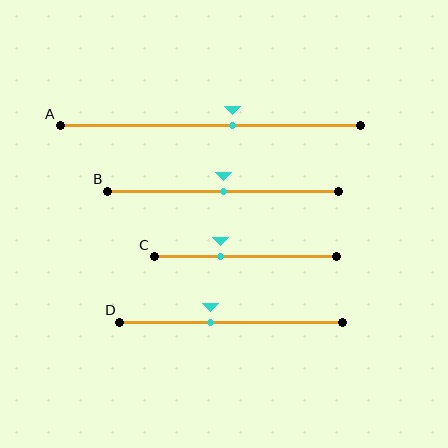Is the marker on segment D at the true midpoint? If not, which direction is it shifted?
No, the marker on segment D is shifted to the left by about 9% of the segment length.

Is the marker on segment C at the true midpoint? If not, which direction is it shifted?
No, the marker on segment C is shifted to the left by about 14% of the segment length.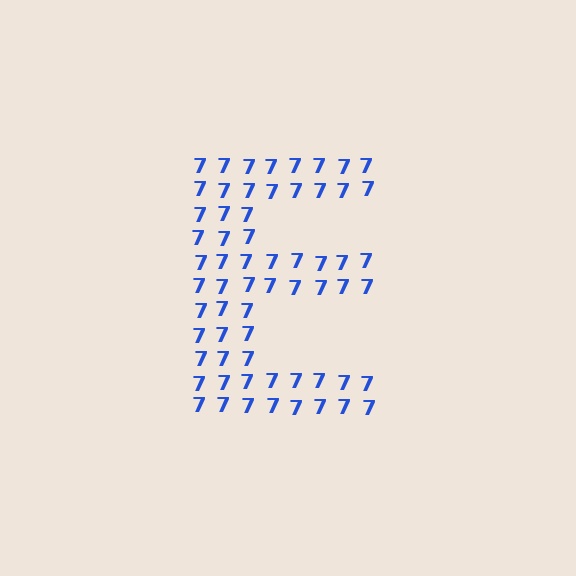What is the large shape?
The large shape is the letter E.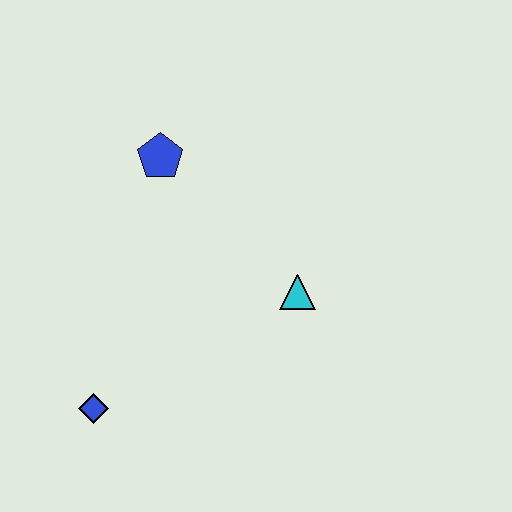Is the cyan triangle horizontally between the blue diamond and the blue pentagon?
No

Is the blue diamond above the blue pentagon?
No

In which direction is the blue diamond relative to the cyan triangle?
The blue diamond is to the left of the cyan triangle.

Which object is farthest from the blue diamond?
The blue pentagon is farthest from the blue diamond.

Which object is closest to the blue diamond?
The cyan triangle is closest to the blue diamond.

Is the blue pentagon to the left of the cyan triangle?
Yes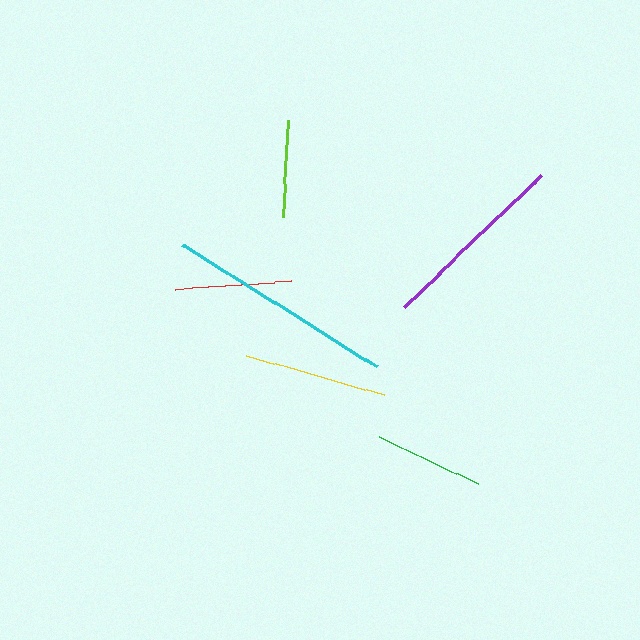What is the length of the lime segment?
The lime segment is approximately 97 pixels long.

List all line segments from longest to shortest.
From longest to shortest: cyan, purple, yellow, red, green, lime.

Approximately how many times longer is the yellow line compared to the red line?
The yellow line is approximately 1.2 times the length of the red line.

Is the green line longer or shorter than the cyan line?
The cyan line is longer than the green line.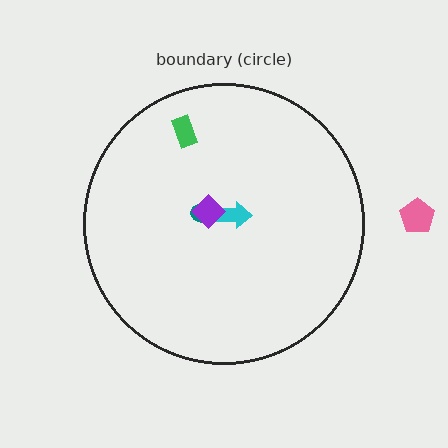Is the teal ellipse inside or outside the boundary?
Inside.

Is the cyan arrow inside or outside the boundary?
Inside.